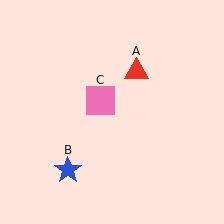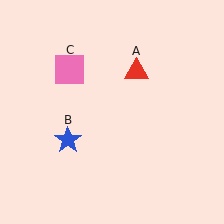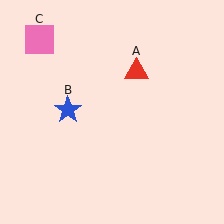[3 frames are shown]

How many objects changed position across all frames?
2 objects changed position: blue star (object B), pink square (object C).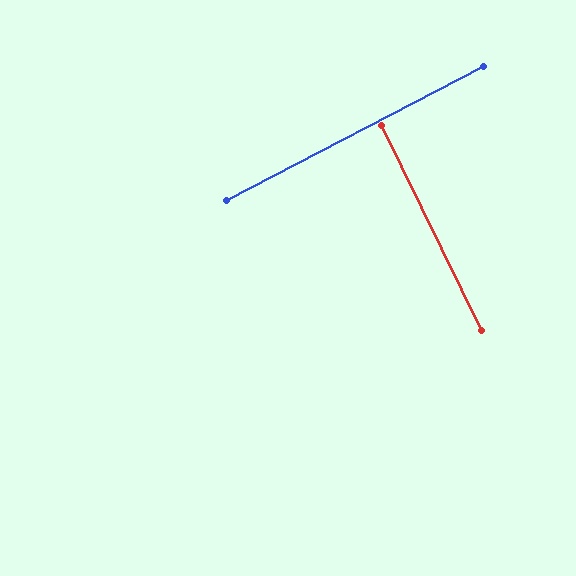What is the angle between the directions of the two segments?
Approximately 89 degrees.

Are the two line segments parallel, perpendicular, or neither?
Perpendicular — they meet at approximately 89°.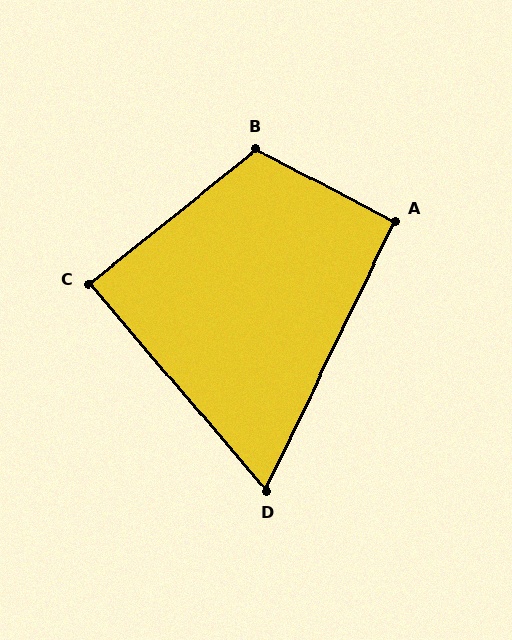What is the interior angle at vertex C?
Approximately 88 degrees (approximately right).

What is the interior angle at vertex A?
Approximately 92 degrees (approximately right).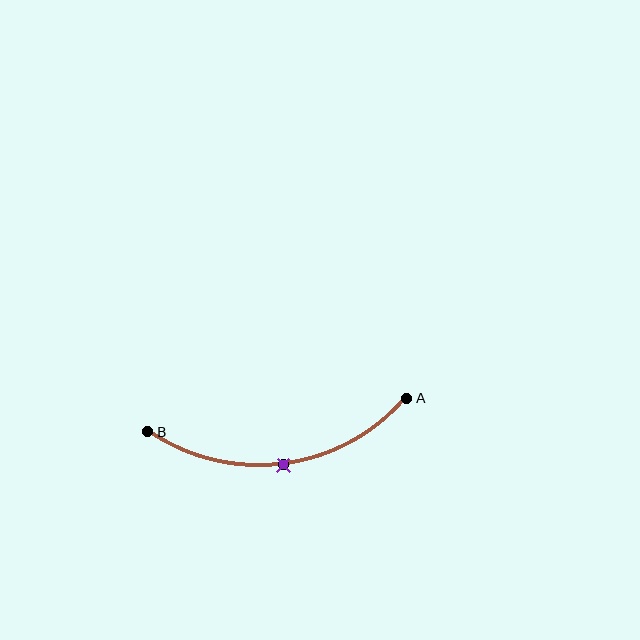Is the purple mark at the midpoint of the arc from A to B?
Yes. The purple mark lies on the arc at equal arc-length from both A and B — it is the arc midpoint.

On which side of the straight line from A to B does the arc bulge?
The arc bulges below the straight line connecting A and B.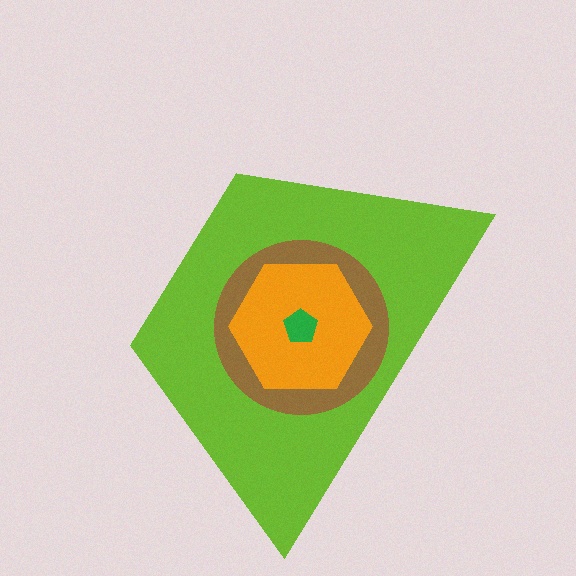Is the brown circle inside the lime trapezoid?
Yes.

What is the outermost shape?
The lime trapezoid.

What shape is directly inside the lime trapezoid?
The brown circle.